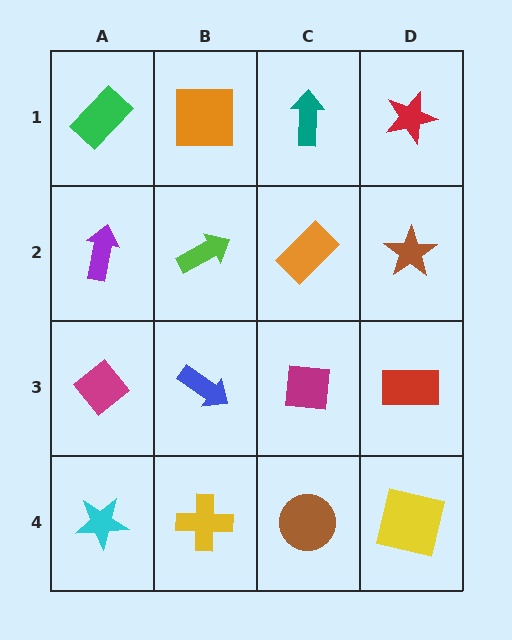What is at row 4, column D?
A yellow square.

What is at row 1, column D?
A red star.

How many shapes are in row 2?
4 shapes.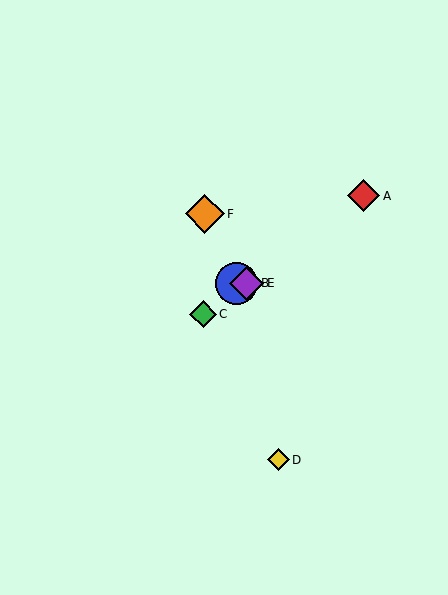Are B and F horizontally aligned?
No, B is at y≈283 and F is at y≈214.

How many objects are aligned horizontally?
2 objects (B, E) are aligned horizontally.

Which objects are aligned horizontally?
Objects B, E are aligned horizontally.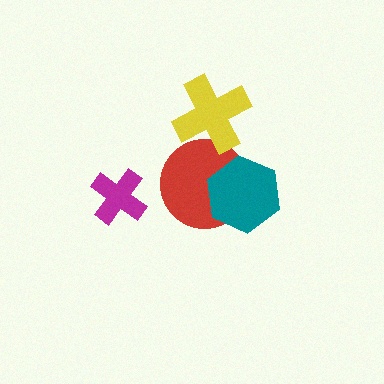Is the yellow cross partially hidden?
No, no other shape covers it.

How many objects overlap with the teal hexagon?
1 object overlaps with the teal hexagon.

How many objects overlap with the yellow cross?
1 object overlaps with the yellow cross.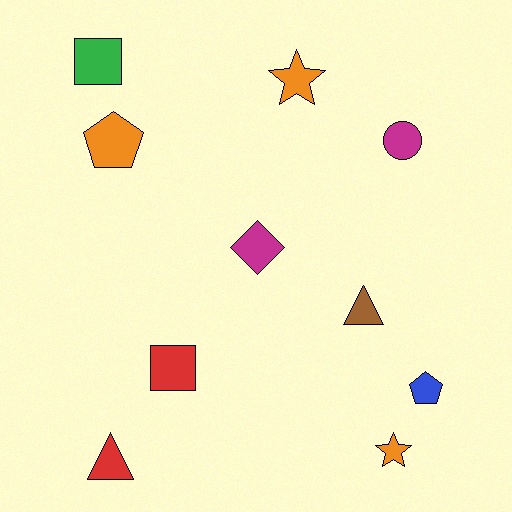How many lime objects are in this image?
There are no lime objects.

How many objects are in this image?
There are 10 objects.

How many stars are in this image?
There are 2 stars.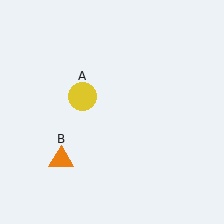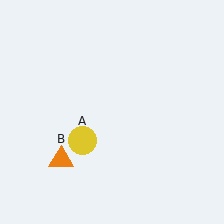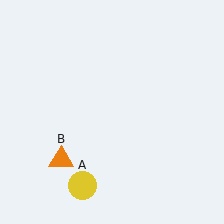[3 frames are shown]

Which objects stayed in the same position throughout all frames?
Orange triangle (object B) remained stationary.